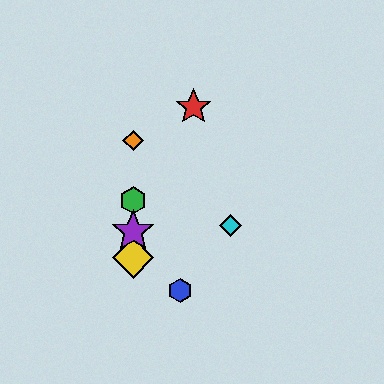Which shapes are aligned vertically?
The green hexagon, the yellow diamond, the purple star, the orange diamond are aligned vertically.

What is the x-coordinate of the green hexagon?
The green hexagon is at x≈133.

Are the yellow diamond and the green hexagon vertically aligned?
Yes, both are at x≈133.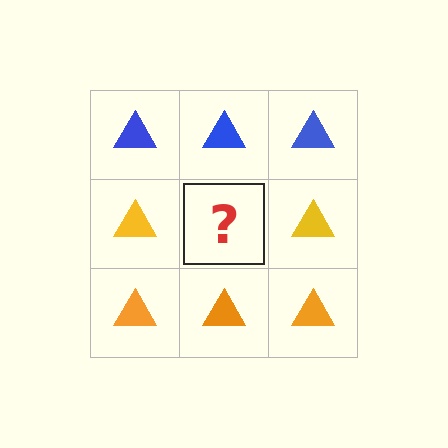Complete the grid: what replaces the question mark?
The question mark should be replaced with a yellow triangle.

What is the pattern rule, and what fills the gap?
The rule is that each row has a consistent color. The gap should be filled with a yellow triangle.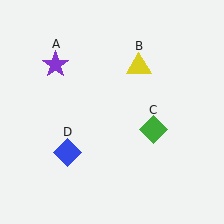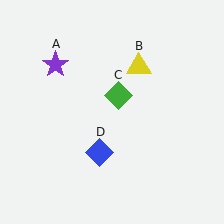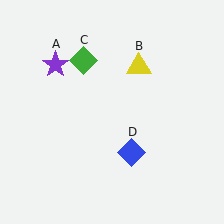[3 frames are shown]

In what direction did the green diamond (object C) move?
The green diamond (object C) moved up and to the left.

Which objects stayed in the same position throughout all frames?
Purple star (object A) and yellow triangle (object B) remained stationary.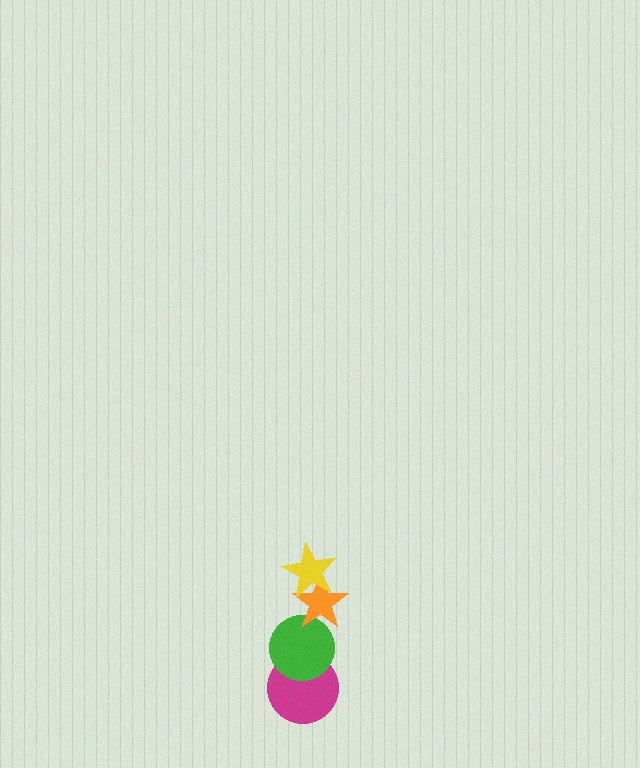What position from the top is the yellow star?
The yellow star is 1st from the top.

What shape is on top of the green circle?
The orange star is on top of the green circle.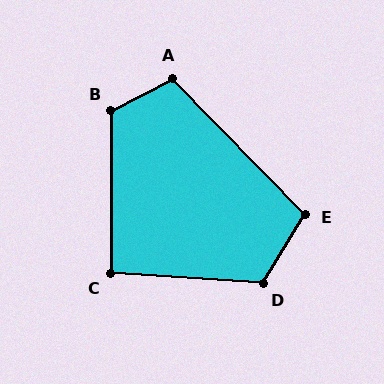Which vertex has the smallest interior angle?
C, at approximately 94 degrees.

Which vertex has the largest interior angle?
D, at approximately 118 degrees.